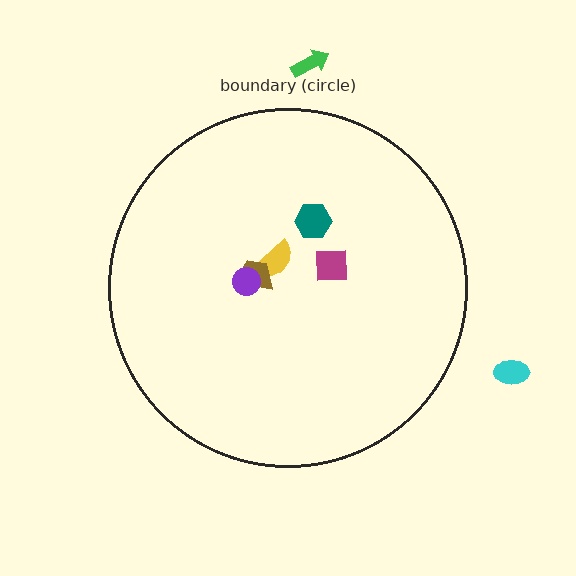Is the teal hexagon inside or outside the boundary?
Inside.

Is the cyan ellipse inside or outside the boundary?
Outside.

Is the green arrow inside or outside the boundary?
Outside.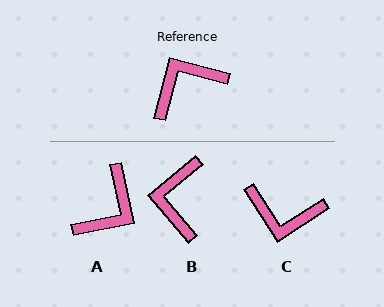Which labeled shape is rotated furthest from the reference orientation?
A, about 154 degrees away.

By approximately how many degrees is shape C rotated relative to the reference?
Approximately 137 degrees counter-clockwise.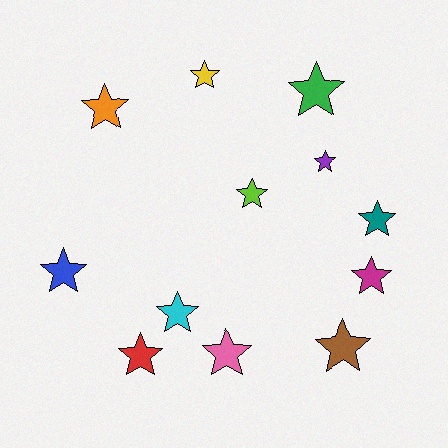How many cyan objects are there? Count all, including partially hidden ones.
There is 1 cyan object.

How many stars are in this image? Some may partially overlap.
There are 12 stars.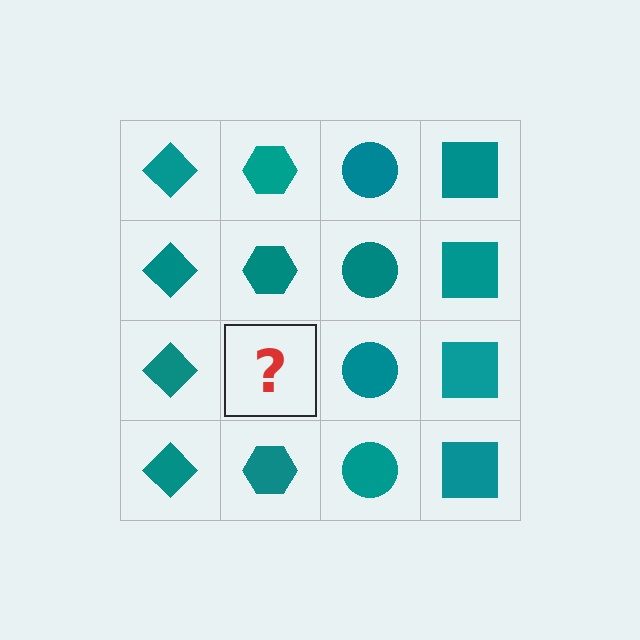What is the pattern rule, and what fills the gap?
The rule is that each column has a consistent shape. The gap should be filled with a teal hexagon.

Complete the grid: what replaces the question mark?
The question mark should be replaced with a teal hexagon.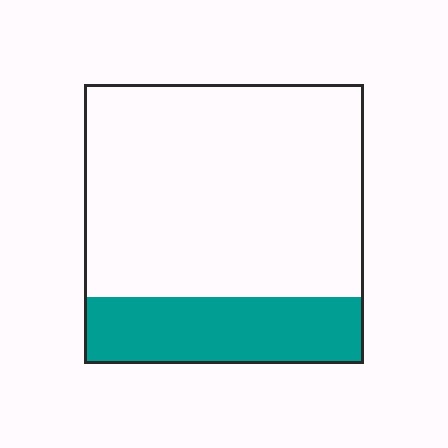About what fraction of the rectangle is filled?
About one quarter (1/4).